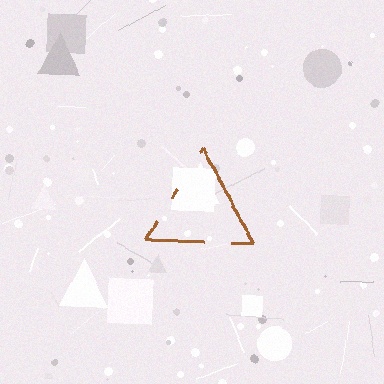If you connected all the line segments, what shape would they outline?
They would outline a triangle.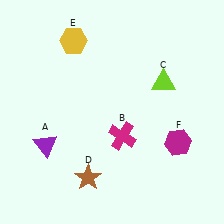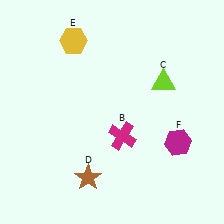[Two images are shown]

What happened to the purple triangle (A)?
The purple triangle (A) was removed in Image 2. It was in the bottom-left area of Image 1.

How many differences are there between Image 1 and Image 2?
There is 1 difference between the two images.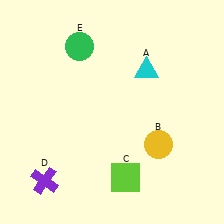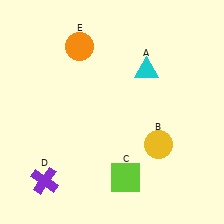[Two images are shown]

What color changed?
The circle (E) changed from green in Image 1 to orange in Image 2.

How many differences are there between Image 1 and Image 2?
There is 1 difference between the two images.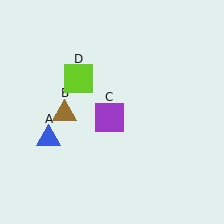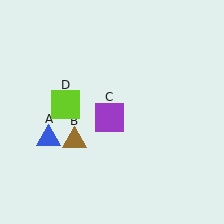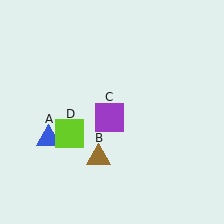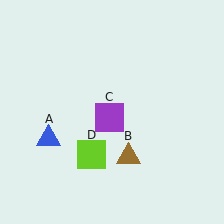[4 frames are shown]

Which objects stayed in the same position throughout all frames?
Blue triangle (object A) and purple square (object C) remained stationary.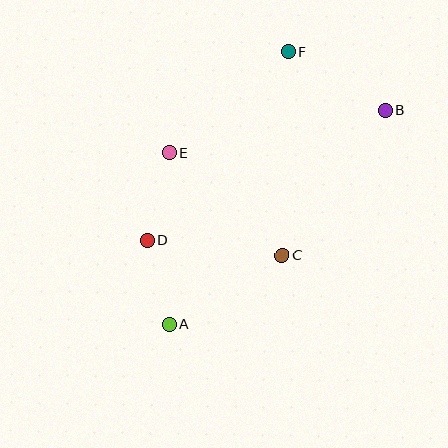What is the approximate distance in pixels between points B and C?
The distance between B and C is approximately 178 pixels.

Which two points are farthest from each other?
Points A and B are farthest from each other.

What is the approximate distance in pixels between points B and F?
The distance between B and F is approximately 113 pixels.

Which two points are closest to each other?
Points A and D are closest to each other.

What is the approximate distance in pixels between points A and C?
The distance between A and C is approximately 132 pixels.